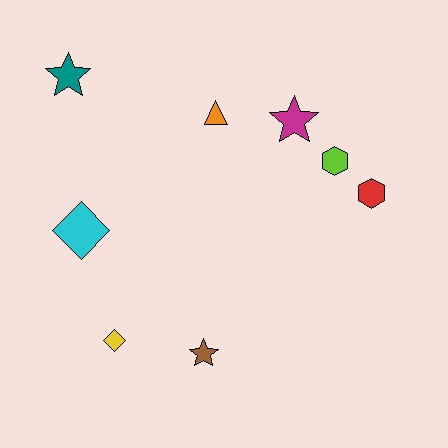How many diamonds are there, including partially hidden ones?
There are 2 diamonds.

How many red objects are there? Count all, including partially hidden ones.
There is 1 red object.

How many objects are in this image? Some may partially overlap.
There are 8 objects.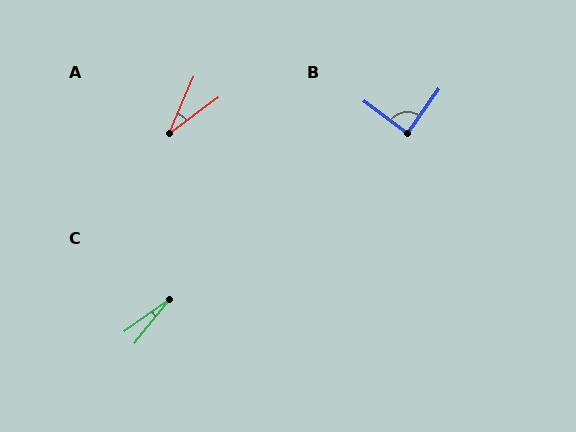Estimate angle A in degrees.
Approximately 30 degrees.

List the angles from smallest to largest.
C (16°), A (30°), B (89°).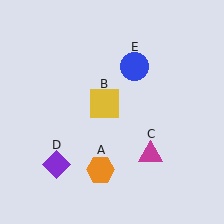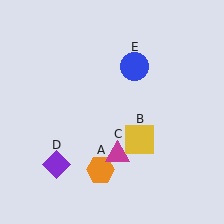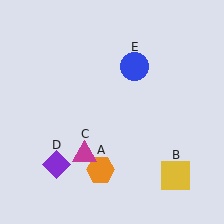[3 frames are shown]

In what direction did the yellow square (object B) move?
The yellow square (object B) moved down and to the right.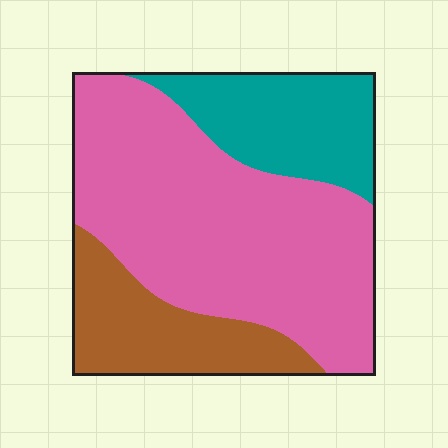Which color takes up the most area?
Pink, at roughly 60%.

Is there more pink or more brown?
Pink.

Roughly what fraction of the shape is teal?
Teal covers around 20% of the shape.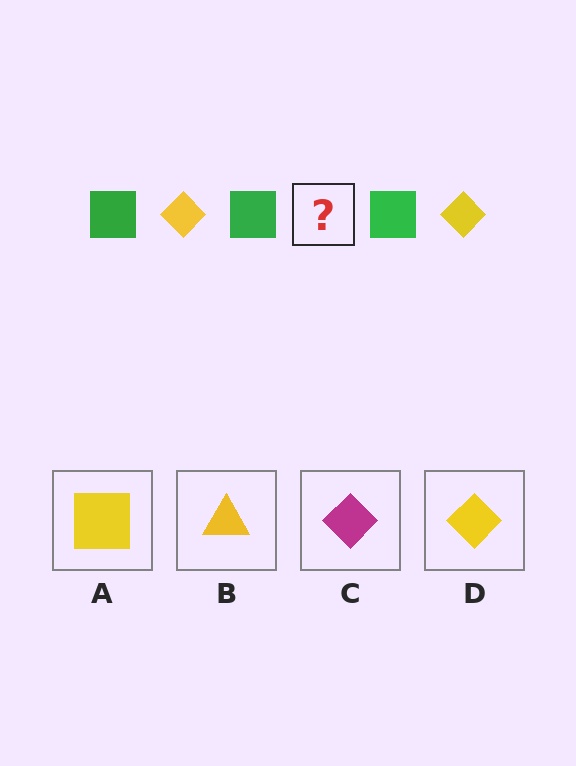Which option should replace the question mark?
Option D.